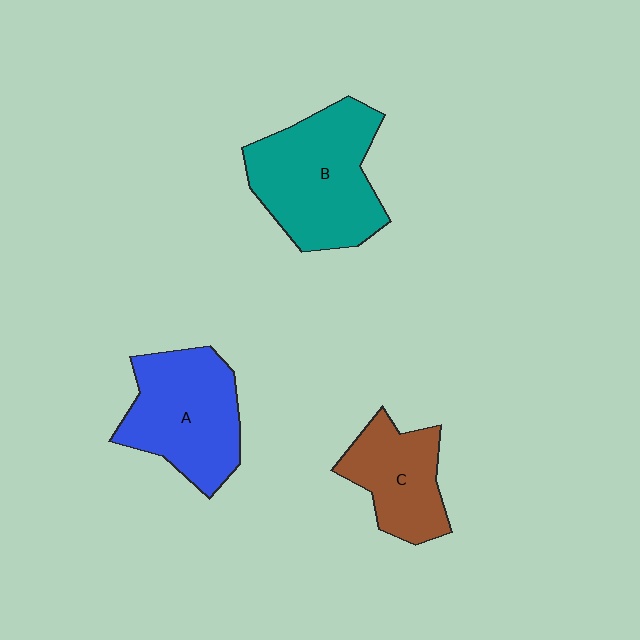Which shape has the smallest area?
Shape C (brown).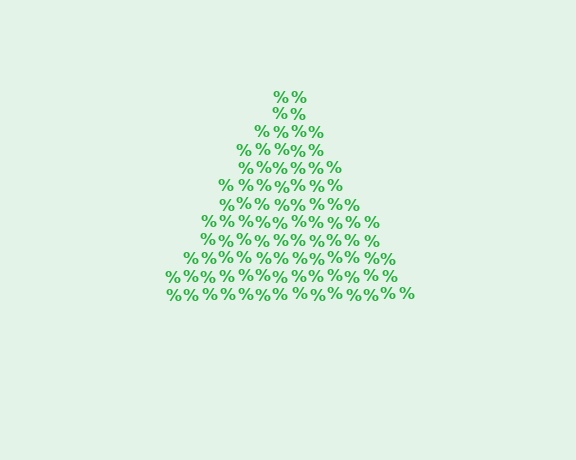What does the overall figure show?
The overall figure shows a triangle.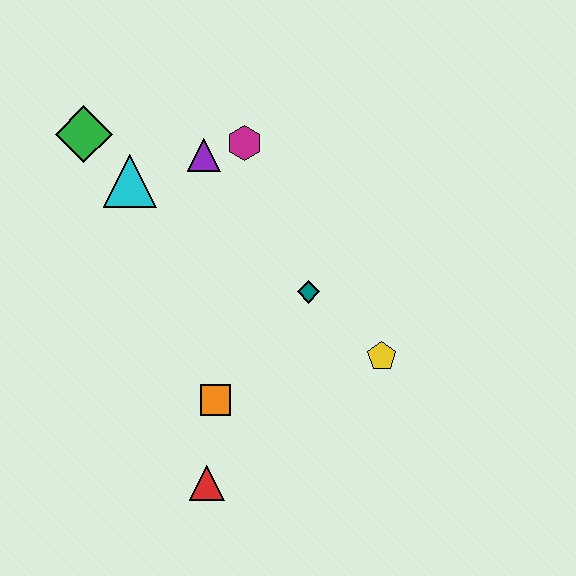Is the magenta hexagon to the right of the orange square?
Yes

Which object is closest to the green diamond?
The cyan triangle is closest to the green diamond.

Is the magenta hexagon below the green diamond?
Yes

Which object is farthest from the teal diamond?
The green diamond is farthest from the teal diamond.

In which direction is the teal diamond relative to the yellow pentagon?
The teal diamond is to the left of the yellow pentagon.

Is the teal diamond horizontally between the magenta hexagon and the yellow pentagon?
Yes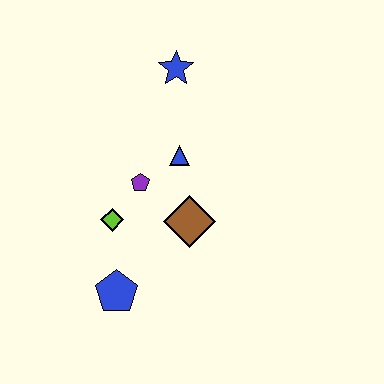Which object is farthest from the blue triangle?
The blue pentagon is farthest from the blue triangle.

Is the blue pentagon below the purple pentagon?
Yes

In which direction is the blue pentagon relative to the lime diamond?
The blue pentagon is below the lime diamond.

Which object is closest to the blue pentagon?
The lime diamond is closest to the blue pentagon.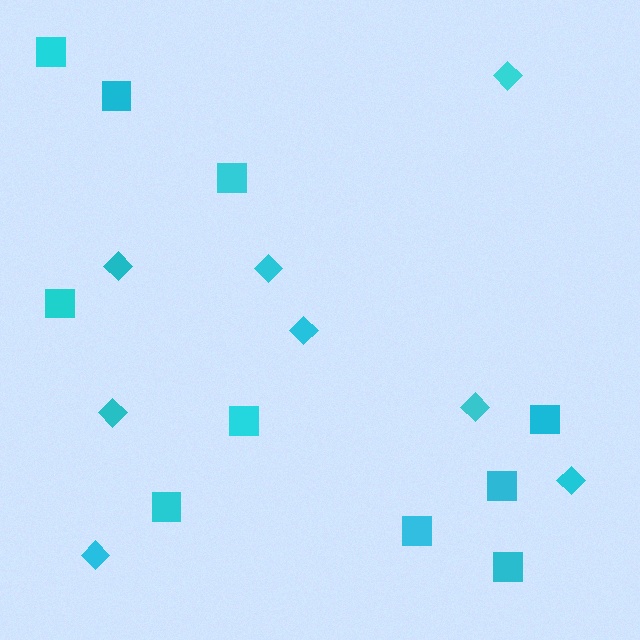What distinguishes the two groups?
There are 2 groups: one group of diamonds (8) and one group of squares (10).